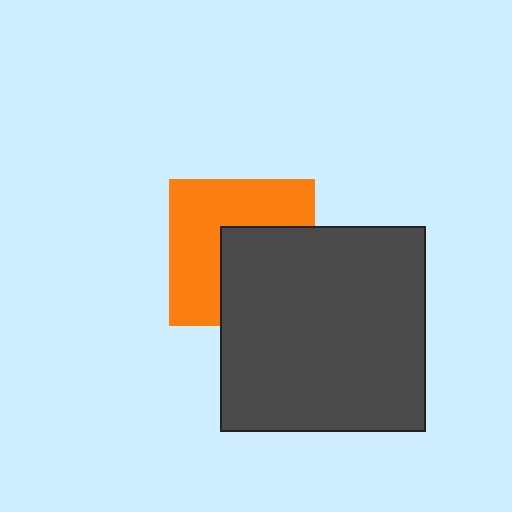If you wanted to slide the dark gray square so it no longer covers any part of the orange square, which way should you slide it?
Slide it toward the lower-right — that is the most direct way to separate the two shapes.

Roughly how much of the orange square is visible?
About half of it is visible (roughly 55%).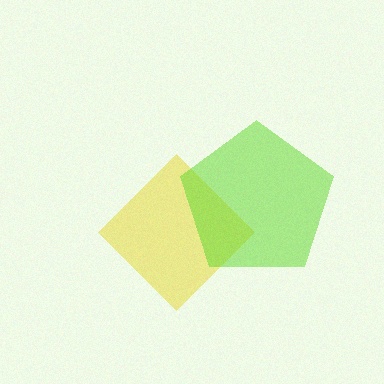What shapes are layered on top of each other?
The layered shapes are: a yellow diamond, a lime pentagon.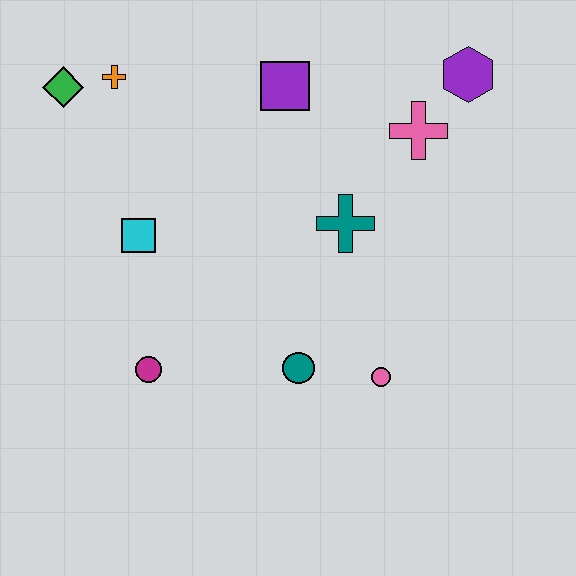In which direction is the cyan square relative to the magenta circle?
The cyan square is above the magenta circle.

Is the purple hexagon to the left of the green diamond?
No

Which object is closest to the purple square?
The pink cross is closest to the purple square.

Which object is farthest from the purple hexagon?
The magenta circle is farthest from the purple hexagon.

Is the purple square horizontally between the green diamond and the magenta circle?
No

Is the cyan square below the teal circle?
No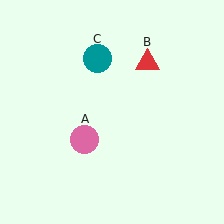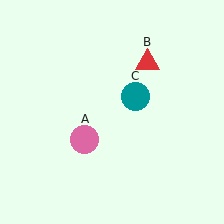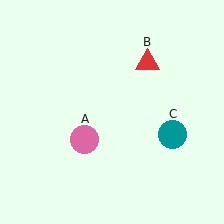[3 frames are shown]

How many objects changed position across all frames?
1 object changed position: teal circle (object C).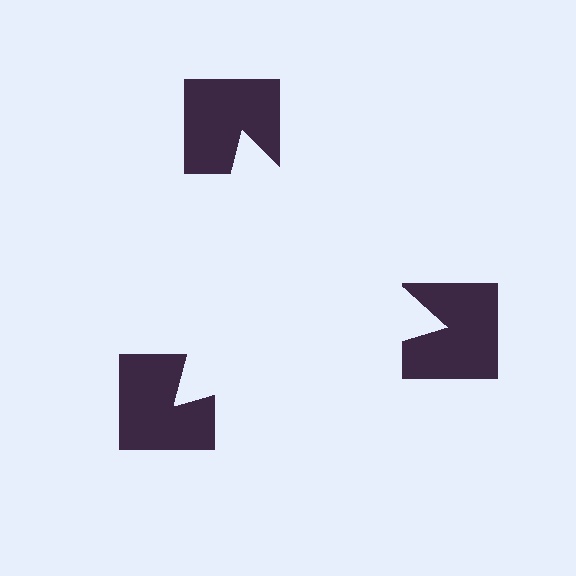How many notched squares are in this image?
There are 3 — one at each vertex of the illusory triangle.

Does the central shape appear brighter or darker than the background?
It typically appears slightly brighter than the background, even though no actual brightness change is drawn.